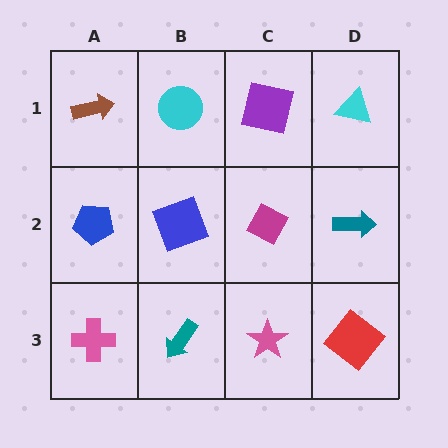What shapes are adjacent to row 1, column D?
A teal arrow (row 2, column D), a purple square (row 1, column C).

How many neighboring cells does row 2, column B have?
4.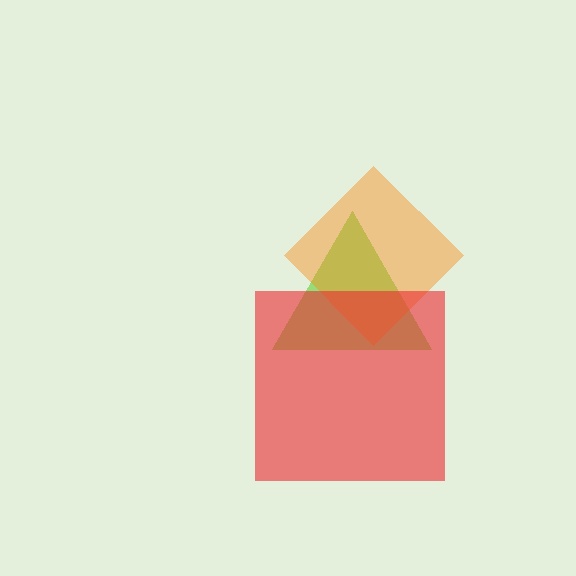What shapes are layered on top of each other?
The layered shapes are: a lime triangle, an orange diamond, a red square.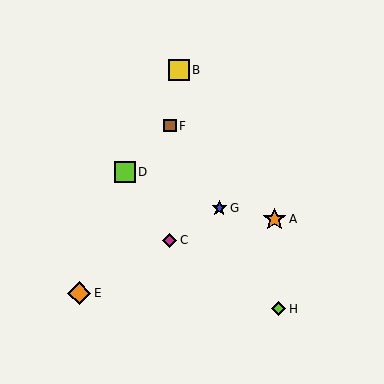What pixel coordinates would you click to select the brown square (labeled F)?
Click at (170, 126) to select the brown square F.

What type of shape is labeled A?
Shape A is an orange star.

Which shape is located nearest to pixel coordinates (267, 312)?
The lime diamond (labeled H) at (279, 309) is nearest to that location.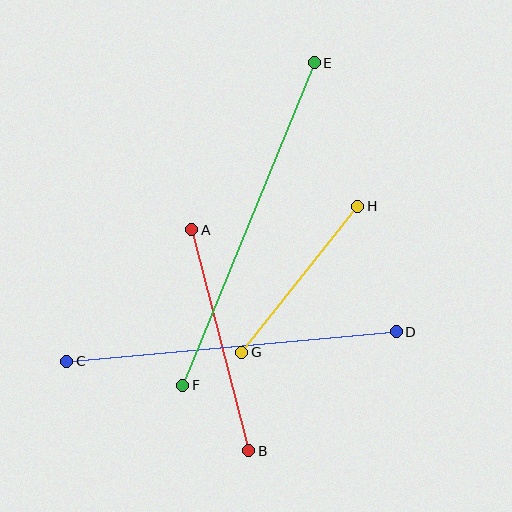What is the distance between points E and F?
The distance is approximately 348 pixels.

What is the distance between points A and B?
The distance is approximately 228 pixels.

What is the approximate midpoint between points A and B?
The midpoint is at approximately (220, 340) pixels.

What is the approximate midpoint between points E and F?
The midpoint is at approximately (248, 224) pixels.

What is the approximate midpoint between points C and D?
The midpoint is at approximately (231, 347) pixels.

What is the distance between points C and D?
The distance is approximately 331 pixels.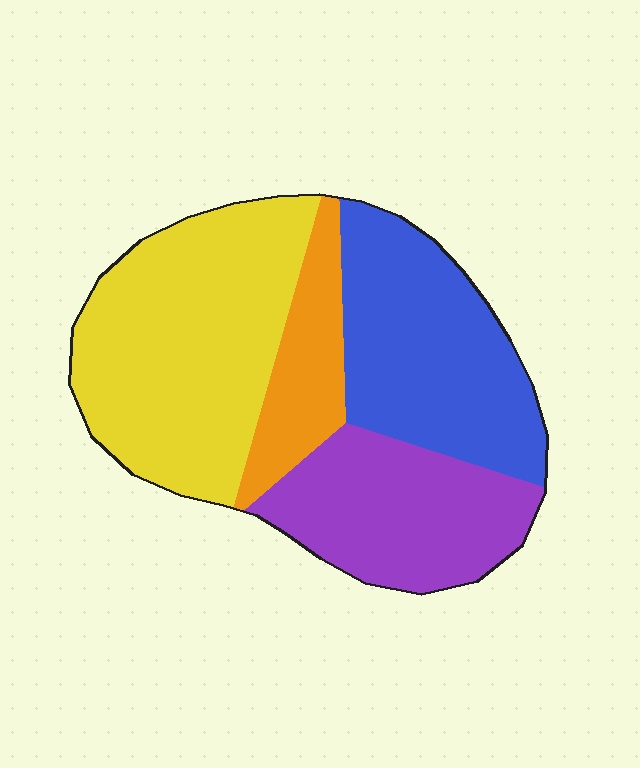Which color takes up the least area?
Orange, at roughly 10%.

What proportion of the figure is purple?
Purple covers about 25% of the figure.